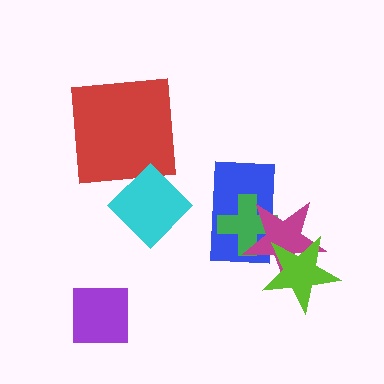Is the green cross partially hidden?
Yes, it is partially covered by another shape.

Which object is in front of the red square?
The cyan diamond is in front of the red square.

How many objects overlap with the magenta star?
3 objects overlap with the magenta star.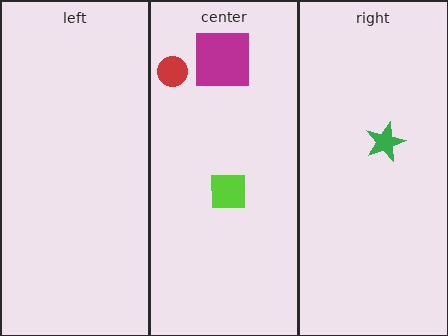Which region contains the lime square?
The center region.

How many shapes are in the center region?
3.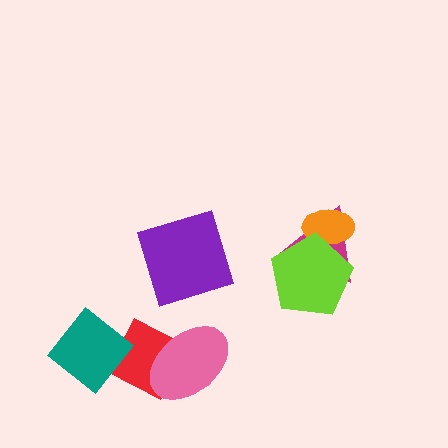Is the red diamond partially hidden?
Yes, it is partially covered by another shape.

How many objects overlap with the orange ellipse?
2 objects overlap with the orange ellipse.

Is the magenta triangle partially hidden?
Yes, it is partially covered by another shape.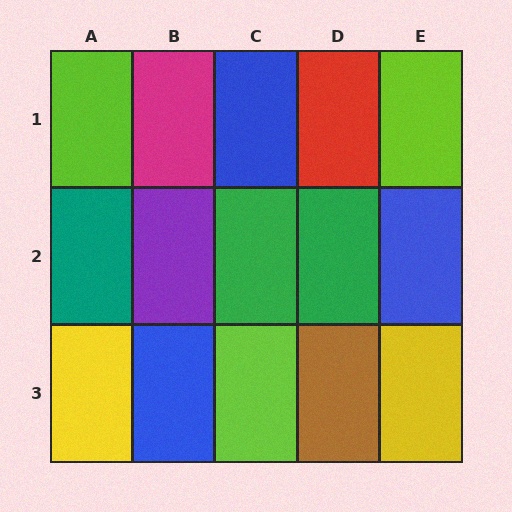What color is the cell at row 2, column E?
Blue.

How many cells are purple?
1 cell is purple.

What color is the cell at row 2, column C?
Green.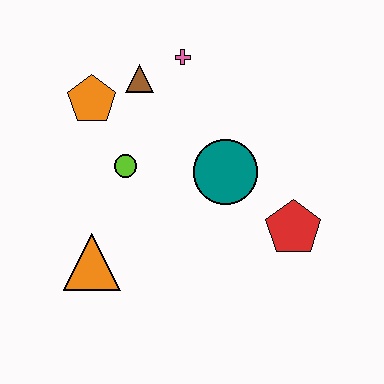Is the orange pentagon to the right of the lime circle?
No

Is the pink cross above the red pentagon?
Yes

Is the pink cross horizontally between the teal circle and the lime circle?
Yes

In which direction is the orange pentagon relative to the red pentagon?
The orange pentagon is to the left of the red pentagon.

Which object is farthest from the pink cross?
The orange triangle is farthest from the pink cross.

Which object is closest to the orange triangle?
The lime circle is closest to the orange triangle.